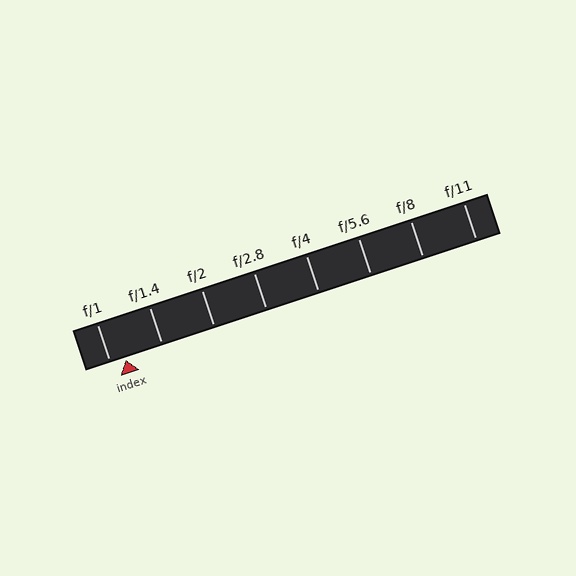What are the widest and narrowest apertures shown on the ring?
The widest aperture shown is f/1 and the narrowest is f/11.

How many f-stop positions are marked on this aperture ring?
There are 8 f-stop positions marked.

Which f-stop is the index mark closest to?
The index mark is closest to f/1.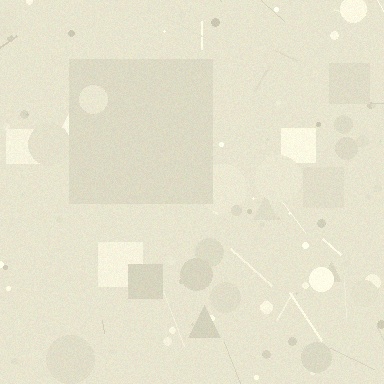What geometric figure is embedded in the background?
A square is embedded in the background.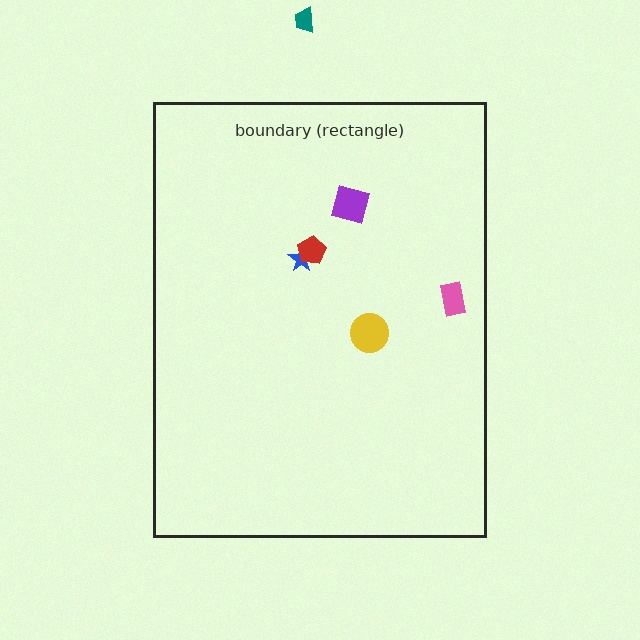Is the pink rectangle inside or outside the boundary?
Inside.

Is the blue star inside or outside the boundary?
Inside.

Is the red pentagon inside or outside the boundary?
Inside.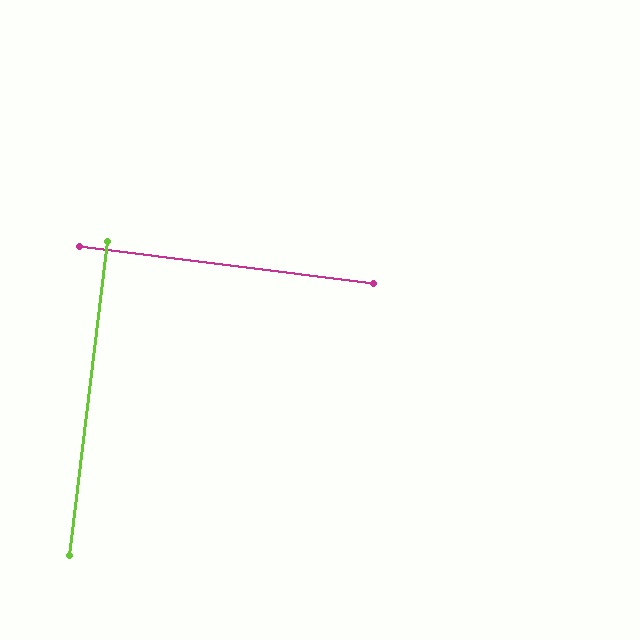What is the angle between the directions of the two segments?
Approximately 90 degrees.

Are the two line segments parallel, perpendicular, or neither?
Perpendicular — they meet at approximately 90°.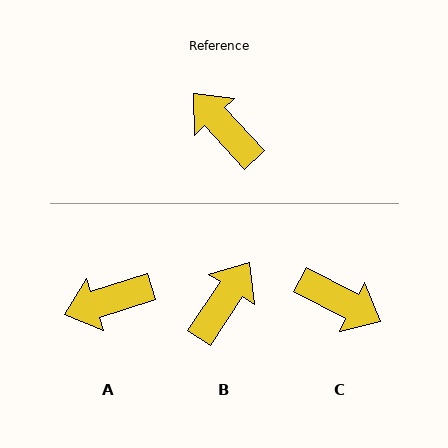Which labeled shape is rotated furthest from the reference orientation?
C, about 160 degrees away.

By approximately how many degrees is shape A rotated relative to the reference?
Approximately 65 degrees counter-clockwise.